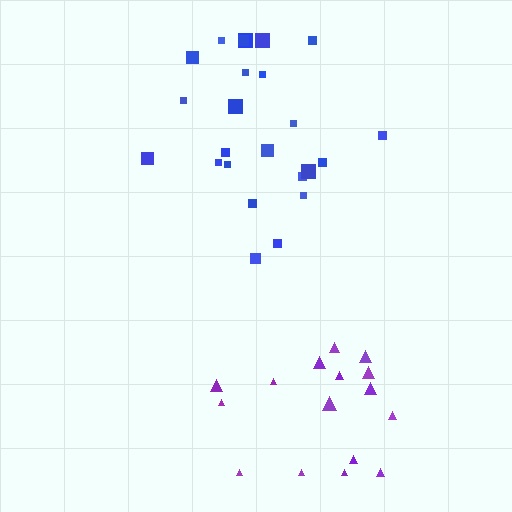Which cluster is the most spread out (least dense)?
Purple.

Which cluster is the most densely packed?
Blue.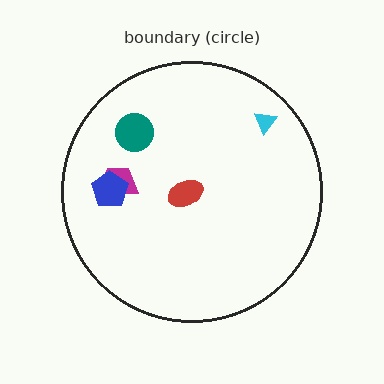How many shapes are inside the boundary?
5 inside, 0 outside.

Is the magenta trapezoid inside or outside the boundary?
Inside.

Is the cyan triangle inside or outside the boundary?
Inside.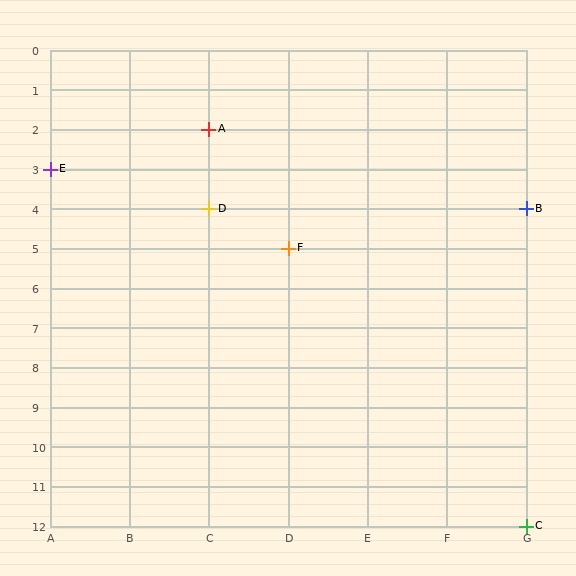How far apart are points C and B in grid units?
Points C and B are 8 rows apart.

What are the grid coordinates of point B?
Point B is at grid coordinates (G, 4).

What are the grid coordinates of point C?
Point C is at grid coordinates (G, 12).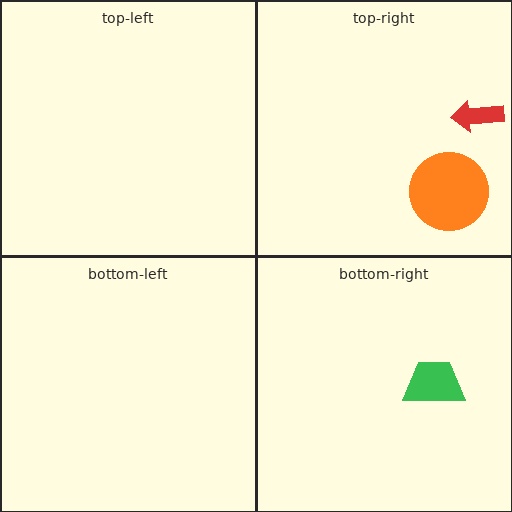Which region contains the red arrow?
The top-right region.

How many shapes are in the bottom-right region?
1.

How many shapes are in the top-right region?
2.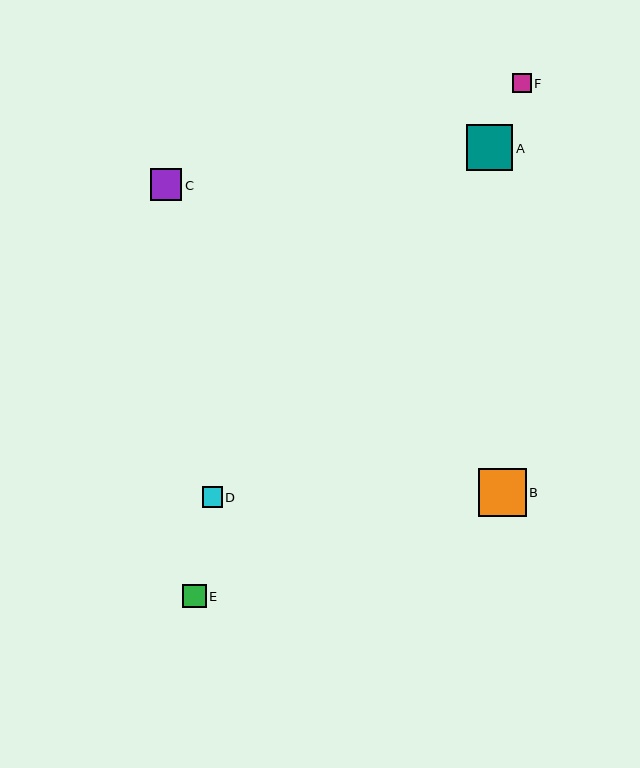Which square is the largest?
Square B is the largest with a size of approximately 48 pixels.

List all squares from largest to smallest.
From largest to smallest: B, A, C, E, D, F.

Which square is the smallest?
Square F is the smallest with a size of approximately 19 pixels.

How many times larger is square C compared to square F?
Square C is approximately 1.7 times the size of square F.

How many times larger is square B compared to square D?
Square B is approximately 2.3 times the size of square D.